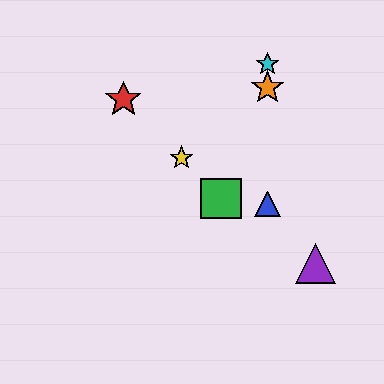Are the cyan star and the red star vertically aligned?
No, the cyan star is at x≈267 and the red star is at x≈123.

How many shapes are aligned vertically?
3 shapes (the blue triangle, the orange star, the cyan star) are aligned vertically.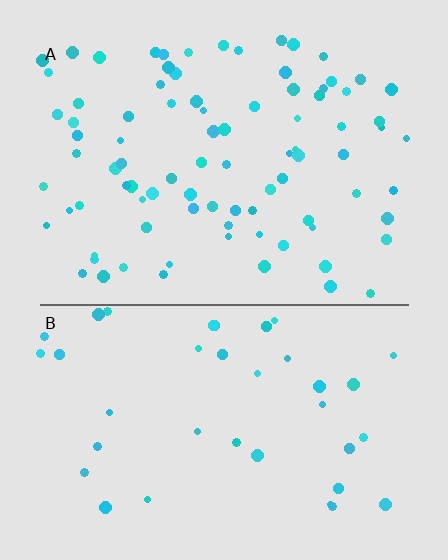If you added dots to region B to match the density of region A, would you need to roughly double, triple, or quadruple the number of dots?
Approximately double.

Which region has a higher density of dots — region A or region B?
A (the top).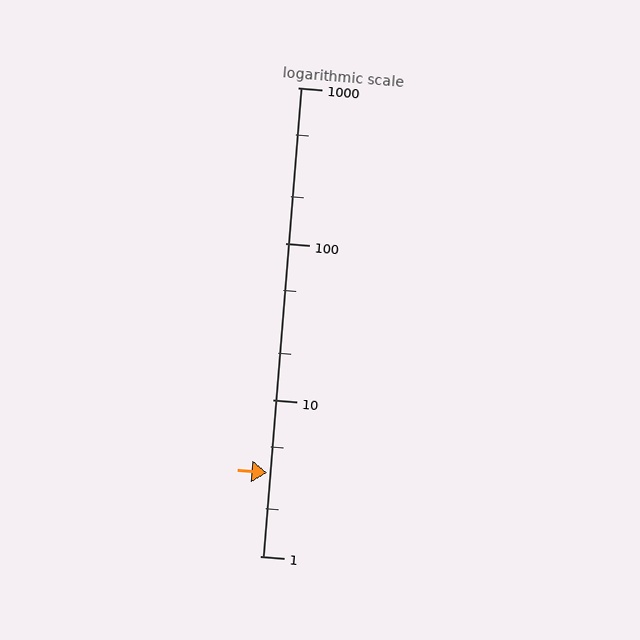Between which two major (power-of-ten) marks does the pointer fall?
The pointer is between 1 and 10.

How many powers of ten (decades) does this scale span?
The scale spans 3 decades, from 1 to 1000.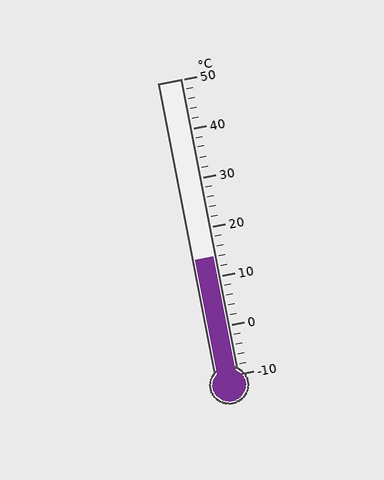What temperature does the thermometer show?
The thermometer shows approximately 14°C.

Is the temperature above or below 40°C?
The temperature is below 40°C.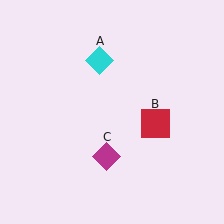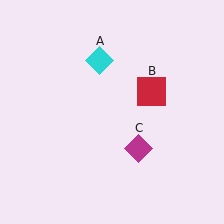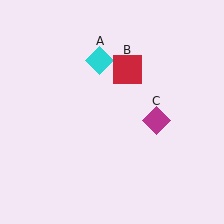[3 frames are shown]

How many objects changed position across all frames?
2 objects changed position: red square (object B), magenta diamond (object C).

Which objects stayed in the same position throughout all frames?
Cyan diamond (object A) remained stationary.